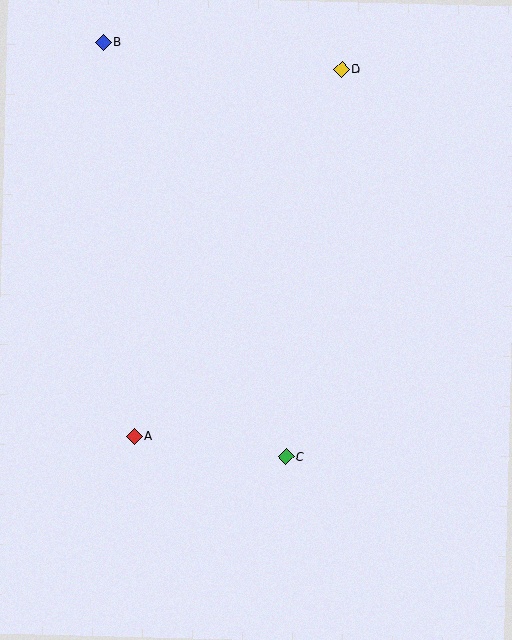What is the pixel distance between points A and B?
The distance between A and B is 395 pixels.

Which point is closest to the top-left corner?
Point B is closest to the top-left corner.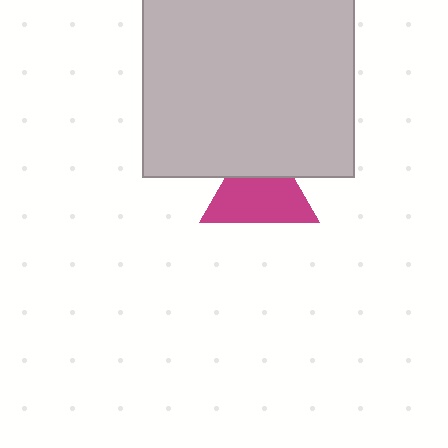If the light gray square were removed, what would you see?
You would see the complete magenta triangle.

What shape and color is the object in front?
The object in front is a light gray square.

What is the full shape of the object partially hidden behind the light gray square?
The partially hidden object is a magenta triangle.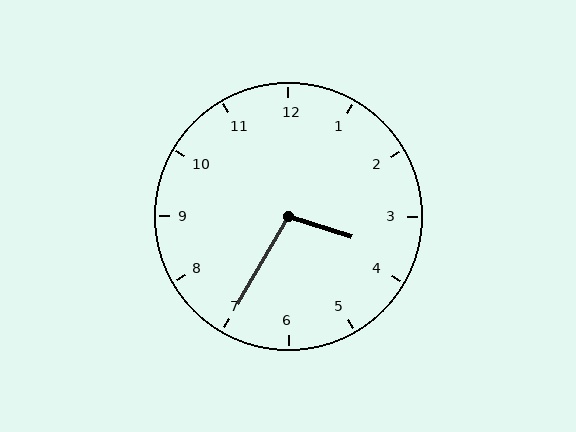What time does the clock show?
3:35.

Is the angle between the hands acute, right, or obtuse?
It is obtuse.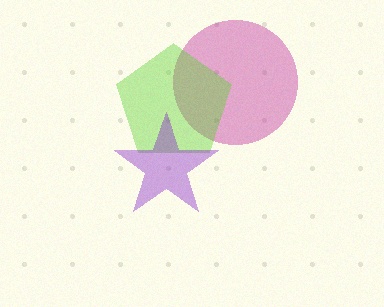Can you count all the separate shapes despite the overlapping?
Yes, there are 3 separate shapes.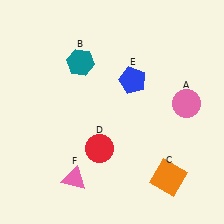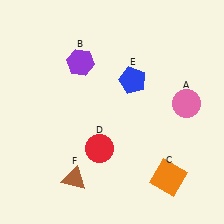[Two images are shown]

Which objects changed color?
B changed from teal to purple. F changed from pink to brown.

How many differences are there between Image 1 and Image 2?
There are 2 differences between the two images.